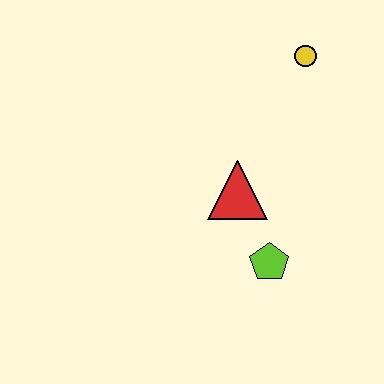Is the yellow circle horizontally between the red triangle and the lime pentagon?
No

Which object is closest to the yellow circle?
The red triangle is closest to the yellow circle.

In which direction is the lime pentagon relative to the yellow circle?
The lime pentagon is below the yellow circle.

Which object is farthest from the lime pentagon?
The yellow circle is farthest from the lime pentagon.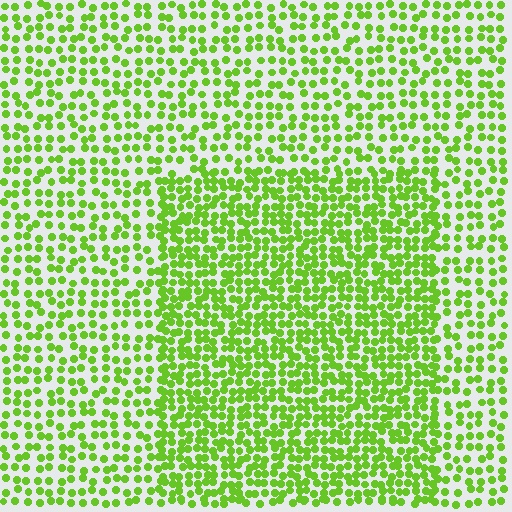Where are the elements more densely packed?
The elements are more densely packed inside the rectangle boundary.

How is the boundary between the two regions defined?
The boundary is defined by a change in element density (approximately 1.7x ratio). All elements are the same color, size, and shape.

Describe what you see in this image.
The image contains small lime elements arranged at two different densities. A rectangle-shaped region is visible where the elements are more densely packed than the surrounding area.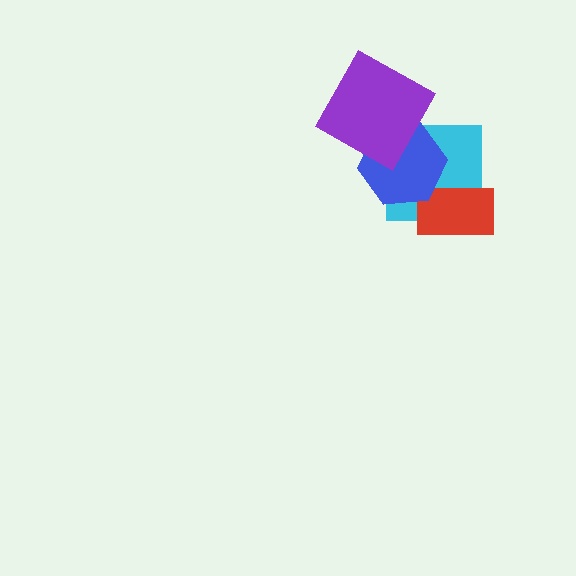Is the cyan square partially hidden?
Yes, it is partially covered by another shape.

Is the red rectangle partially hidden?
Yes, it is partially covered by another shape.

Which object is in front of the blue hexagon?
The purple square is in front of the blue hexagon.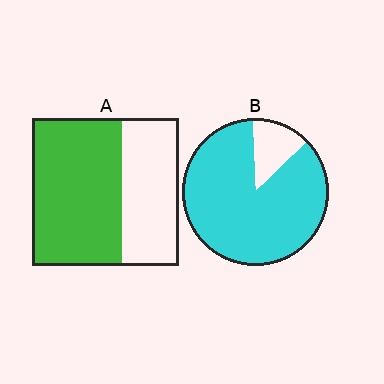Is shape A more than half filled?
Yes.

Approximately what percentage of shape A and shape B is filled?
A is approximately 60% and B is approximately 85%.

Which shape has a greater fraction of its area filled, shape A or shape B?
Shape B.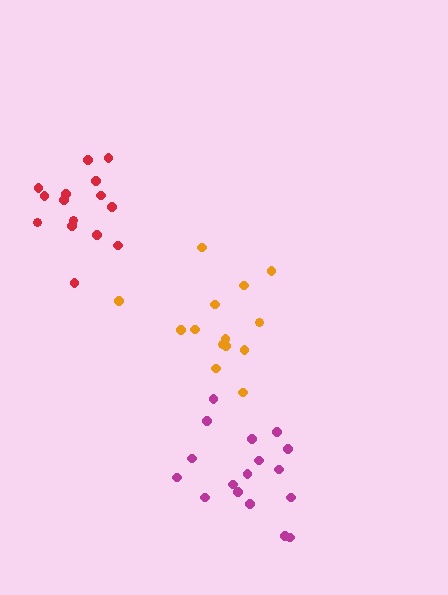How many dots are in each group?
Group 1: 14 dots, Group 2: 15 dots, Group 3: 17 dots (46 total).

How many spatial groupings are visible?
There are 3 spatial groupings.